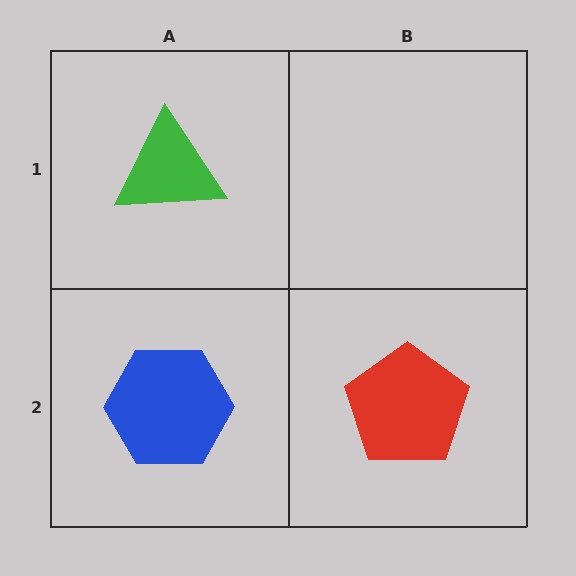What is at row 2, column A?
A blue hexagon.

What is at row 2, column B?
A red pentagon.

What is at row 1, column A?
A green triangle.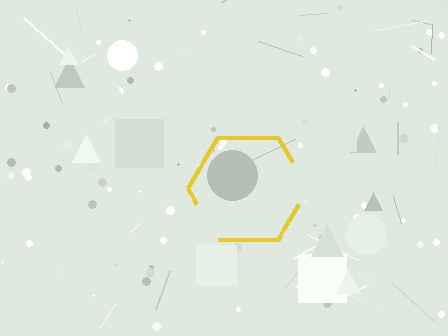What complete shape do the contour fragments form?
The contour fragments form a hexagon.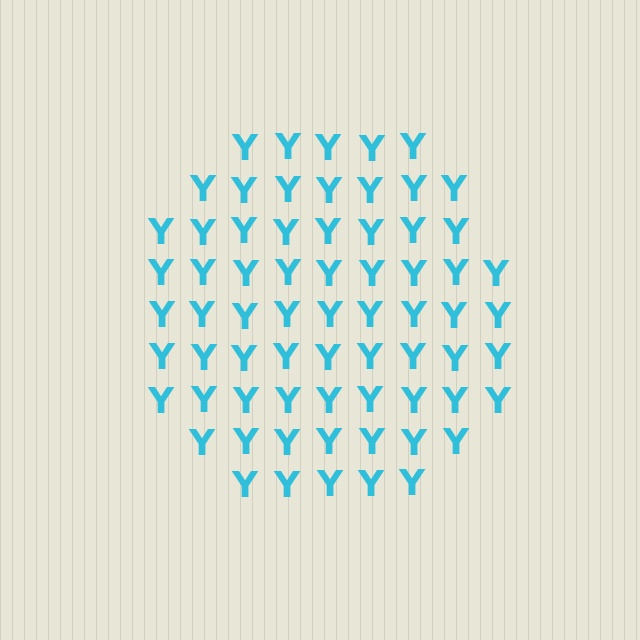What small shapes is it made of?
It is made of small letter Y's.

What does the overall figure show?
The overall figure shows a circle.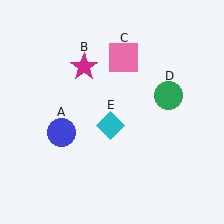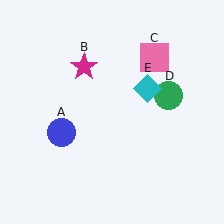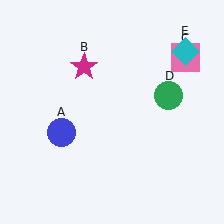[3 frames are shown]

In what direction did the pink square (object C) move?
The pink square (object C) moved right.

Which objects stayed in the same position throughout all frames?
Blue circle (object A) and magenta star (object B) and green circle (object D) remained stationary.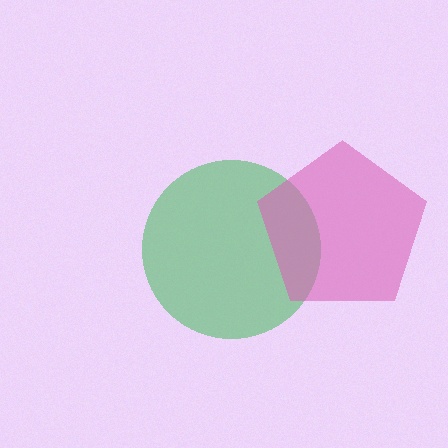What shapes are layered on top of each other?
The layered shapes are: a green circle, a pink pentagon.